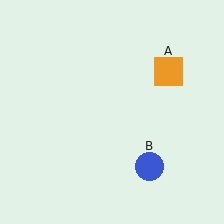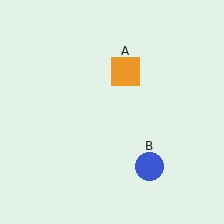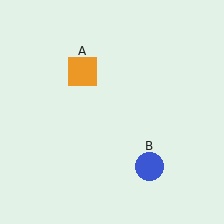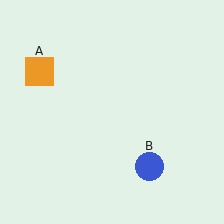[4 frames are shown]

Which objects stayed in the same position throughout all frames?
Blue circle (object B) remained stationary.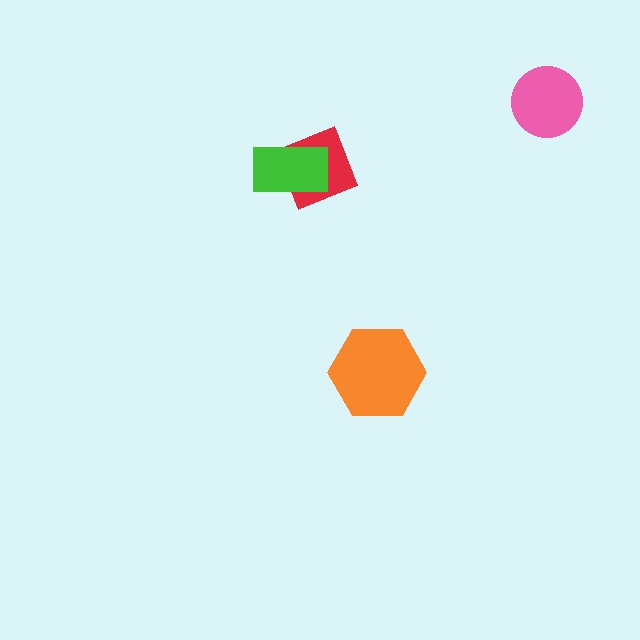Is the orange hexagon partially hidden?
No, no other shape covers it.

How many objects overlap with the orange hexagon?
0 objects overlap with the orange hexagon.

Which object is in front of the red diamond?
The green rectangle is in front of the red diamond.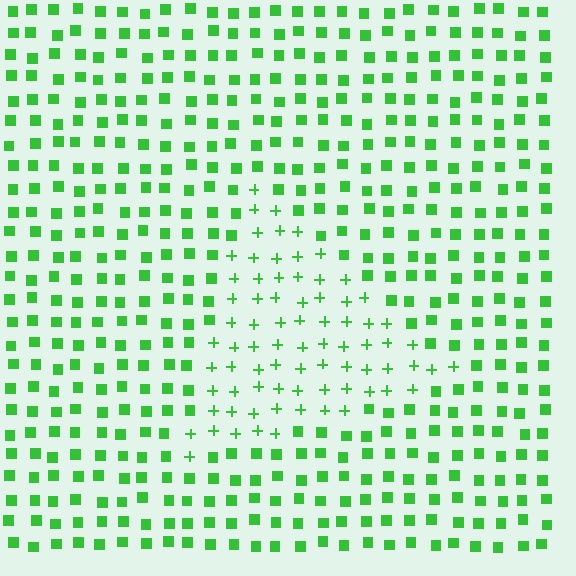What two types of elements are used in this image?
The image uses plus signs inside the triangle region and squares outside it.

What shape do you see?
I see a triangle.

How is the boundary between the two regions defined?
The boundary is defined by a change in element shape: plus signs inside vs. squares outside. All elements share the same color and spacing.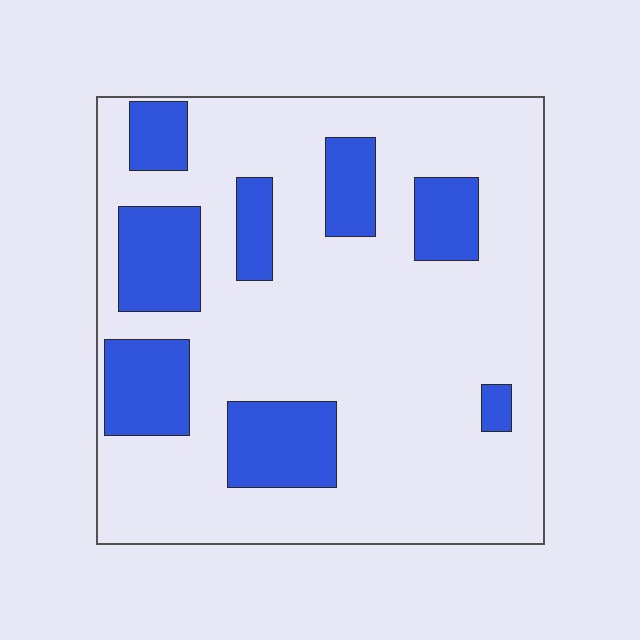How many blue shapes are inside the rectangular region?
8.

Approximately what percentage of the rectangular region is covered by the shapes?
Approximately 25%.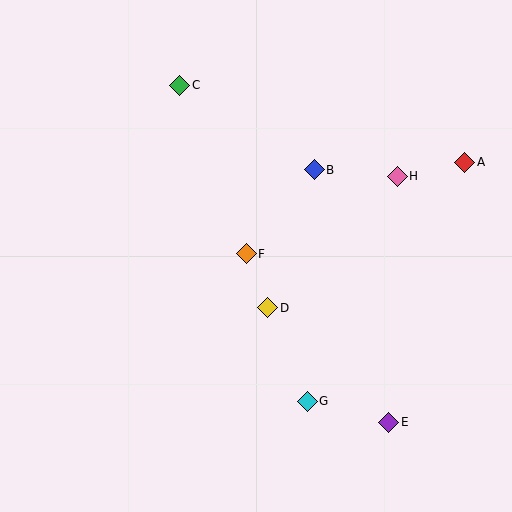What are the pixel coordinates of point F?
Point F is at (246, 254).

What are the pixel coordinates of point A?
Point A is at (465, 162).